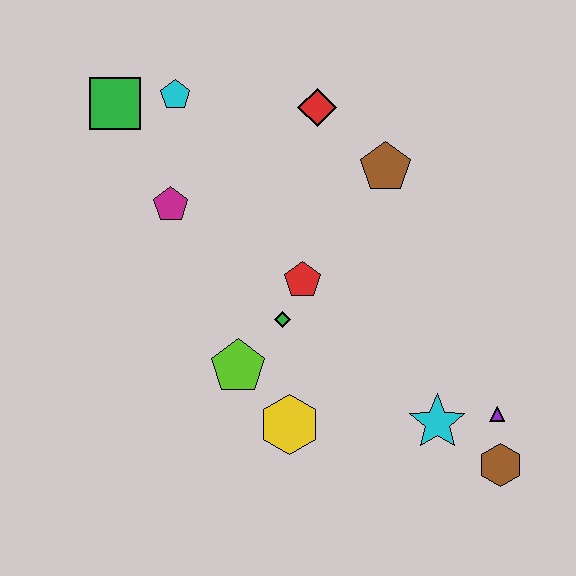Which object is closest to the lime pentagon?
The green diamond is closest to the lime pentagon.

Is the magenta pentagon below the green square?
Yes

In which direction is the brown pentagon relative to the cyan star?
The brown pentagon is above the cyan star.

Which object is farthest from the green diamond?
The green square is farthest from the green diamond.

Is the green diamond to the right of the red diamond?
No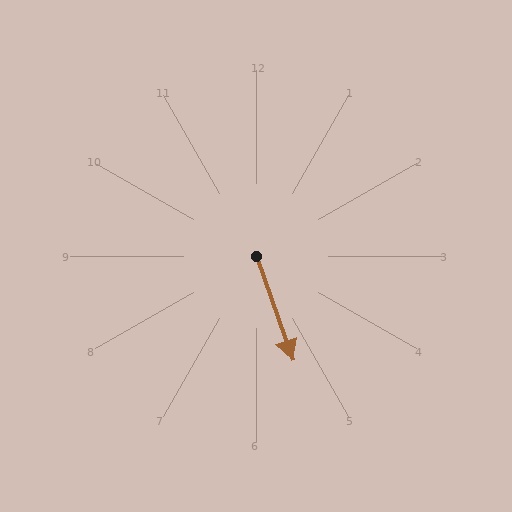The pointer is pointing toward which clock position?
Roughly 5 o'clock.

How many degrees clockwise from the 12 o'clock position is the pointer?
Approximately 161 degrees.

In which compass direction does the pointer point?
South.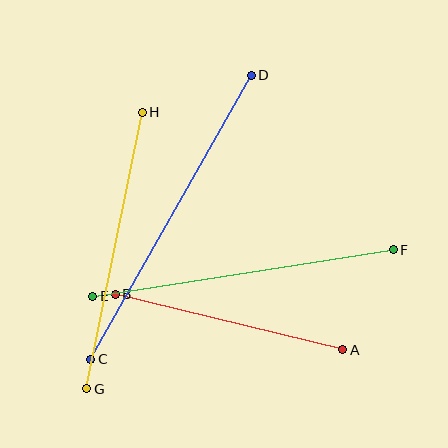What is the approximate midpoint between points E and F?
The midpoint is at approximately (243, 273) pixels.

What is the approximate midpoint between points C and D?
The midpoint is at approximately (171, 217) pixels.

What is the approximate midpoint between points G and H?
The midpoint is at approximately (115, 251) pixels.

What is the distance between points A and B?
The distance is approximately 234 pixels.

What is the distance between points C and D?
The distance is approximately 326 pixels.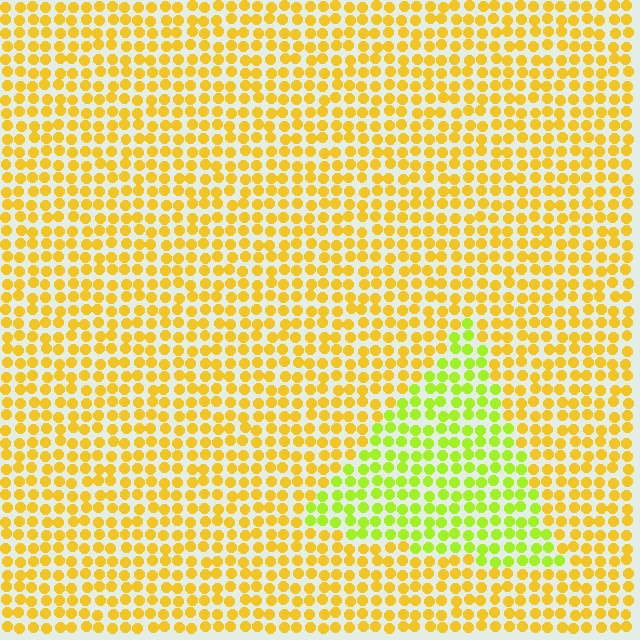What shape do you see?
I see a triangle.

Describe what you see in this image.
The image is filled with small yellow elements in a uniform arrangement. A triangle-shaped region is visible where the elements are tinted to a slightly different hue, forming a subtle color boundary.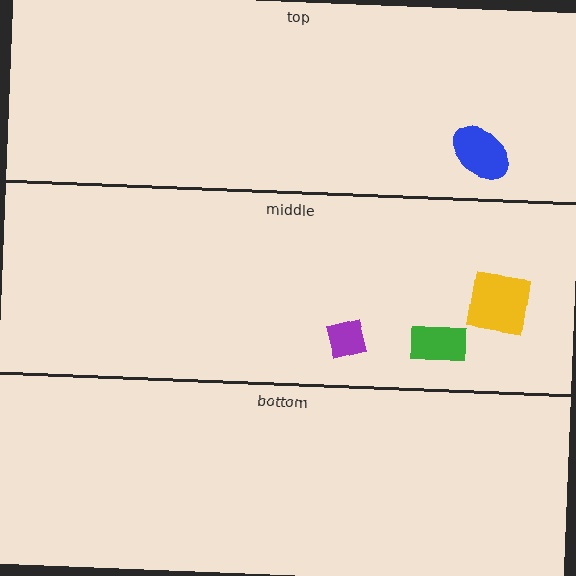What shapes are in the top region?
The blue ellipse.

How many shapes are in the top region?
1.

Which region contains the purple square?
The middle region.